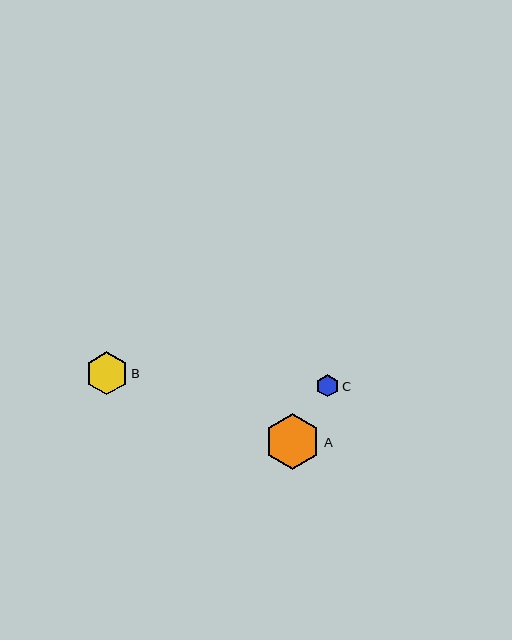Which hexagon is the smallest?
Hexagon C is the smallest with a size of approximately 22 pixels.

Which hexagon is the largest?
Hexagon A is the largest with a size of approximately 56 pixels.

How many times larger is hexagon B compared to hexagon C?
Hexagon B is approximately 1.9 times the size of hexagon C.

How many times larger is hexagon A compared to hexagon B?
Hexagon A is approximately 1.3 times the size of hexagon B.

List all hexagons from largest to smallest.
From largest to smallest: A, B, C.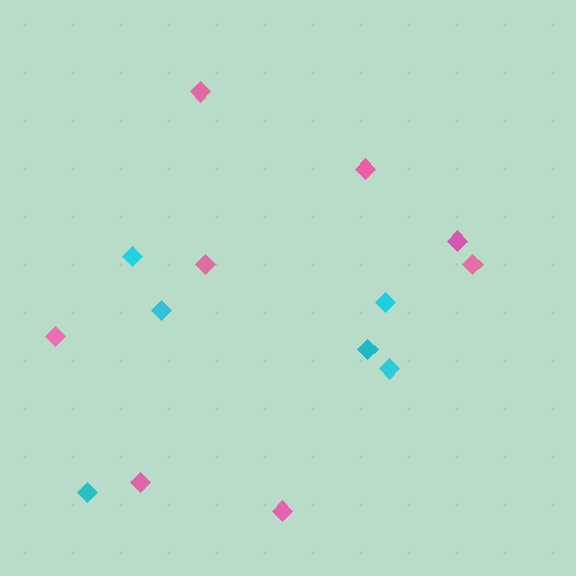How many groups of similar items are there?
There are 2 groups: one group of cyan diamonds (6) and one group of pink diamonds (8).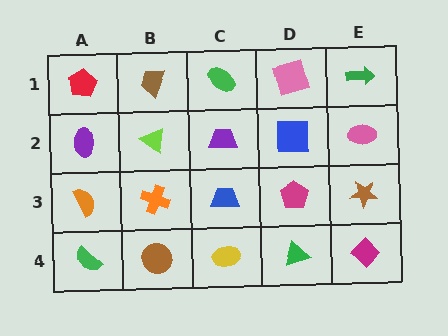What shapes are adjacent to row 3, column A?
A purple ellipse (row 2, column A), a green semicircle (row 4, column A), an orange cross (row 3, column B).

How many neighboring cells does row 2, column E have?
3.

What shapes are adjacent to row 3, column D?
A blue square (row 2, column D), a green triangle (row 4, column D), a blue trapezoid (row 3, column C), a brown star (row 3, column E).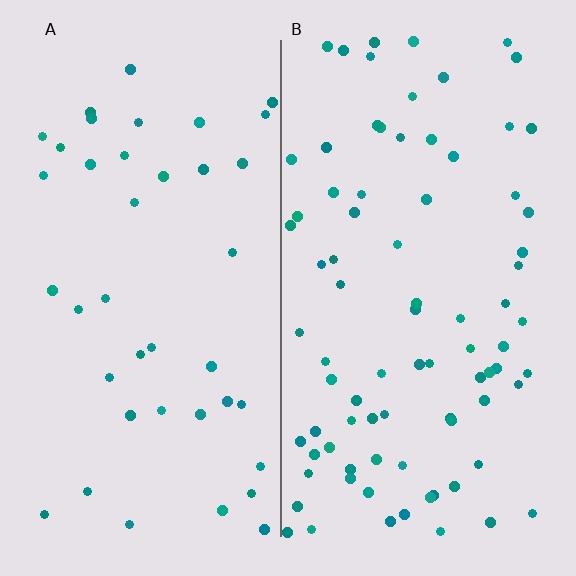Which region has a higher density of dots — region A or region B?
B (the right).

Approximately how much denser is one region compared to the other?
Approximately 2.1× — region B over region A.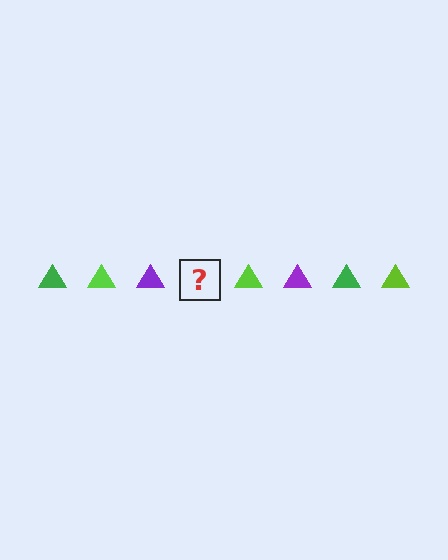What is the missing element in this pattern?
The missing element is a green triangle.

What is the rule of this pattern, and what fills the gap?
The rule is that the pattern cycles through green, lime, purple triangles. The gap should be filled with a green triangle.